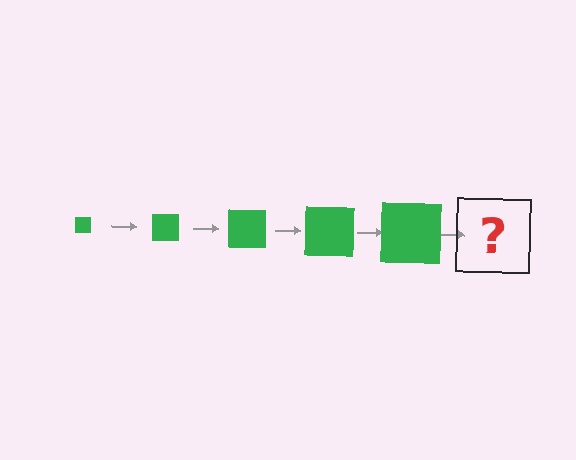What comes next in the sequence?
The next element should be a green square, larger than the previous one.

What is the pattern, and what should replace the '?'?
The pattern is that the square gets progressively larger each step. The '?' should be a green square, larger than the previous one.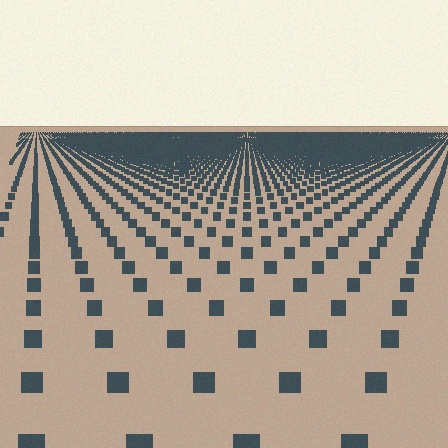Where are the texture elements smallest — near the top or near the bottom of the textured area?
Near the top.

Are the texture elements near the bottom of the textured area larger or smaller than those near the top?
Larger. Near the bottom, elements are closer to the viewer and appear at a bigger on-screen size.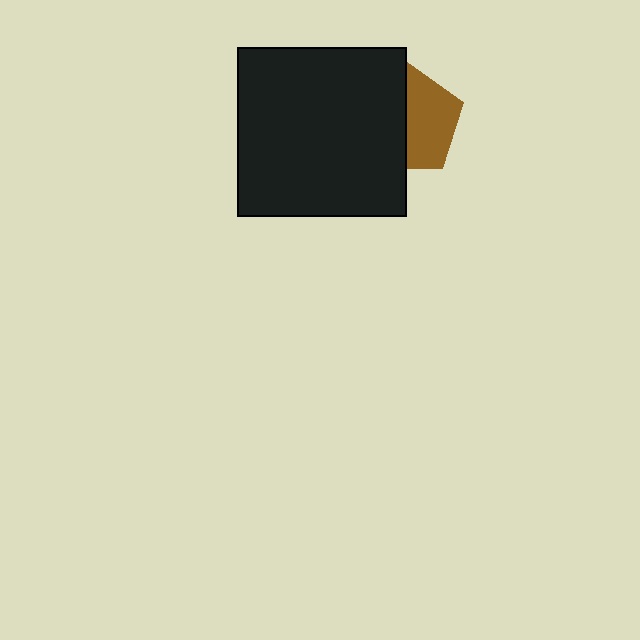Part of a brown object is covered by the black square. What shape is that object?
It is a pentagon.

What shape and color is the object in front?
The object in front is a black square.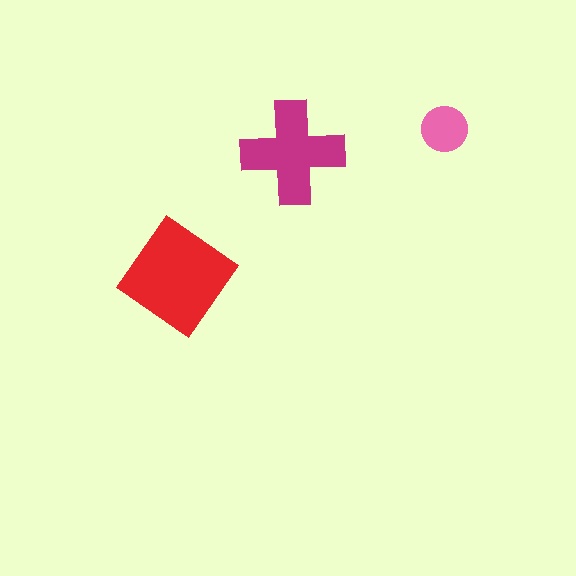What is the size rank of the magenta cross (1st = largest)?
2nd.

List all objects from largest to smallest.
The red diamond, the magenta cross, the pink circle.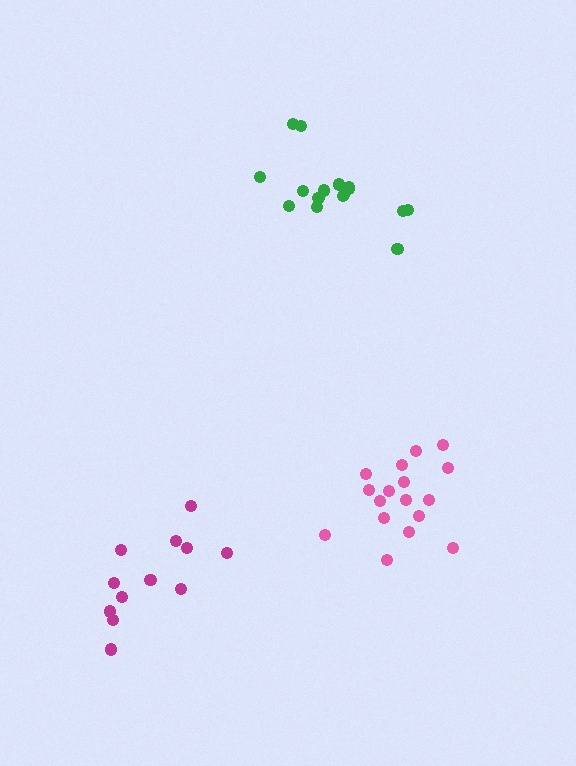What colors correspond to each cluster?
The clusters are colored: green, pink, magenta.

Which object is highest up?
The green cluster is topmost.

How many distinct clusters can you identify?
There are 3 distinct clusters.